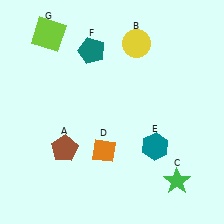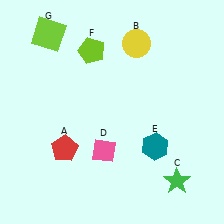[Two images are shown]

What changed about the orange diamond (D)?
In Image 1, D is orange. In Image 2, it changed to pink.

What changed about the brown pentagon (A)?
In Image 1, A is brown. In Image 2, it changed to red.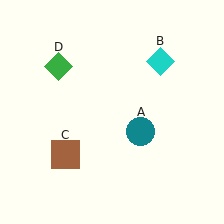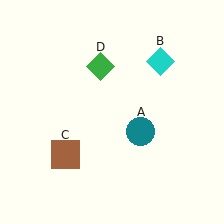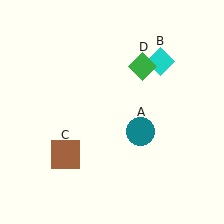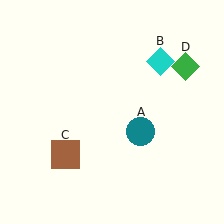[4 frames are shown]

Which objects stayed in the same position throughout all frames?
Teal circle (object A) and cyan diamond (object B) and brown square (object C) remained stationary.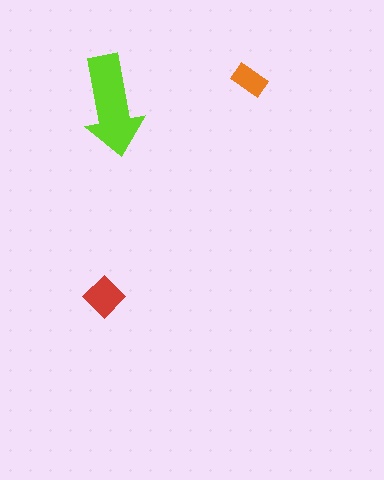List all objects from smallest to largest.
The orange rectangle, the red diamond, the lime arrow.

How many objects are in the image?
There are 3 objects in the image.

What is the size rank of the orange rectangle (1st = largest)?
3rd.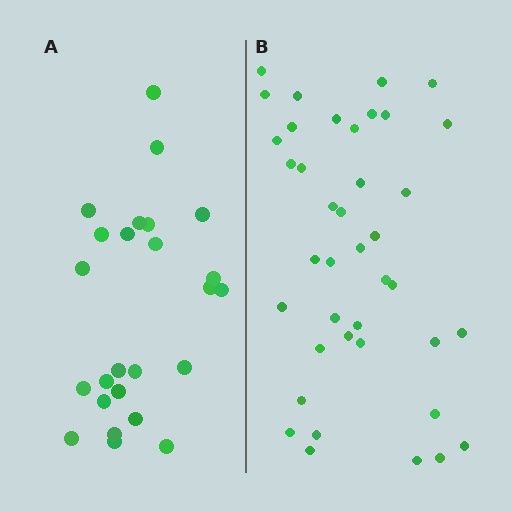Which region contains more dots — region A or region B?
Region B (the right region) has more dots.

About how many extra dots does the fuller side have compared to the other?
Region B has approximately 15 more dots than region A.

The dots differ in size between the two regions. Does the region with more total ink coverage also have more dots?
No. Region A has more total ink coverage because its dots are larger, but region B actually contains more individual dots. Total area can be misleading — the number of items is what matters here.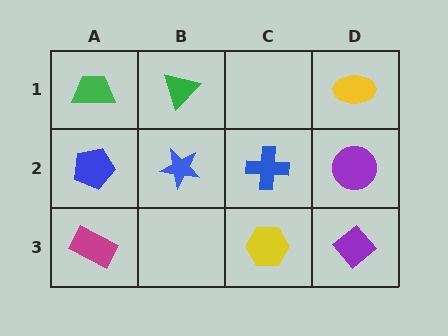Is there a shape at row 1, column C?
No, that cell is empty.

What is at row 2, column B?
A blue star.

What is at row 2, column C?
A blue cross.